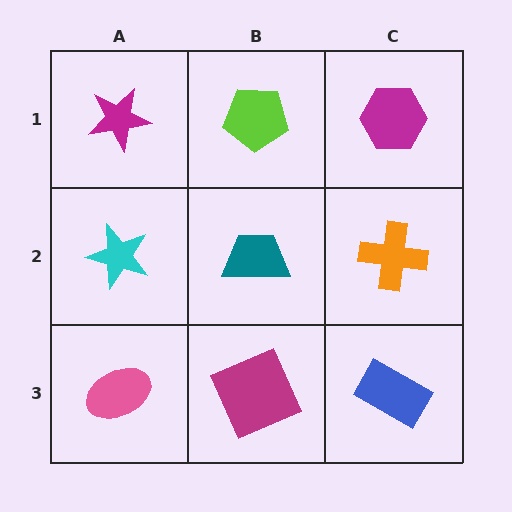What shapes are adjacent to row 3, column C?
An orange cross (row 2, column C), a magenta square (row 3, column B).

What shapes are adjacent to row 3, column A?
A cyan star (row 2, column A), a magenta square (row 3, column B).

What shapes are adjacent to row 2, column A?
A magenta star (row 1, column A), a pink ellipse (row 3, column A), a teal trapezoid (row 2, column B).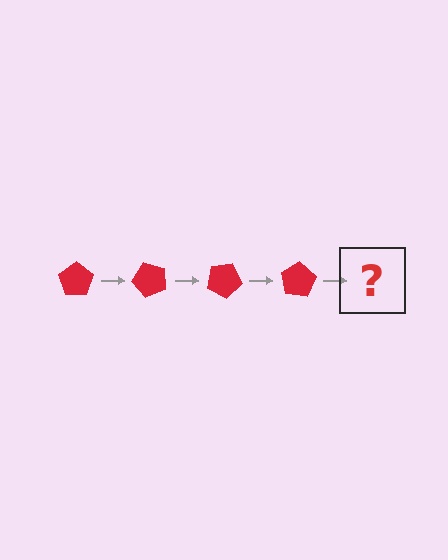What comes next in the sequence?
The next element should be a red pentagon rotated 200 degrees.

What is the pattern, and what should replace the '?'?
The pattern is that the pentagon rotates 50 degrees each step. The '?' should be a red pentagon rotated 200 degrees.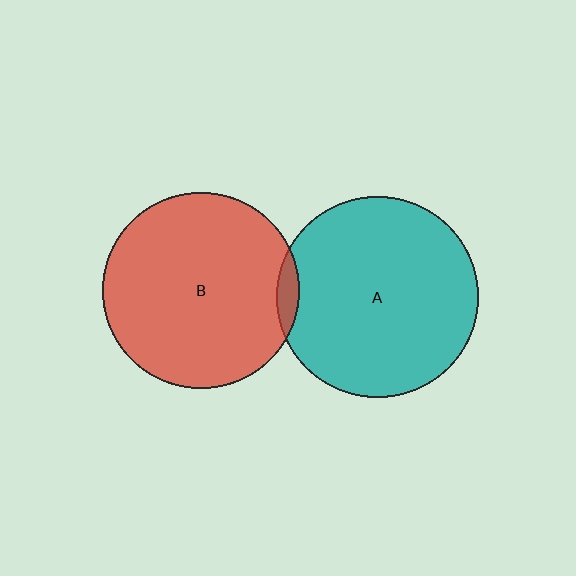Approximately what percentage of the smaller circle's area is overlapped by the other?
Approximately 5%.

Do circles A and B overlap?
Yes.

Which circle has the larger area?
Circle A (teal).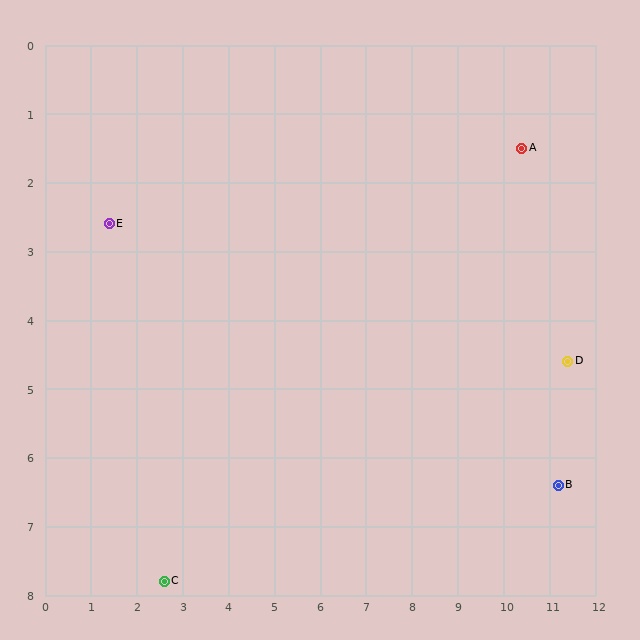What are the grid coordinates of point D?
Point D is at approximately (11.4, 4.6).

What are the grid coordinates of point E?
Point E is at approximately (1.4, 2.6).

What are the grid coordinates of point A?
Point A is at approximately (10.4, 1.5).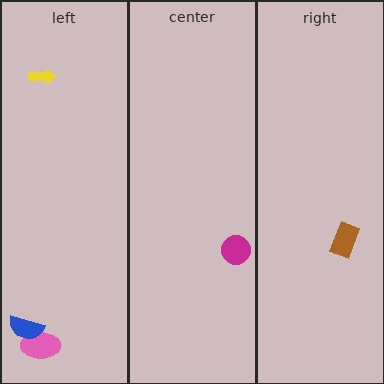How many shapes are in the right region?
1.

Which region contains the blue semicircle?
The left region.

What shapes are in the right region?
The brown rectangle.